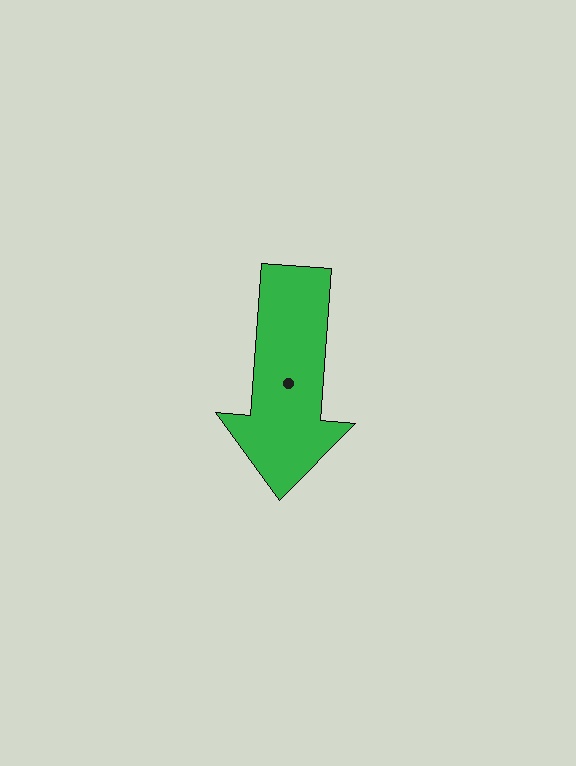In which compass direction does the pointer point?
South.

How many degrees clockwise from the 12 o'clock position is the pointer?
Approximately 184 degrees.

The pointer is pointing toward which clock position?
Roughly 6 o'clock.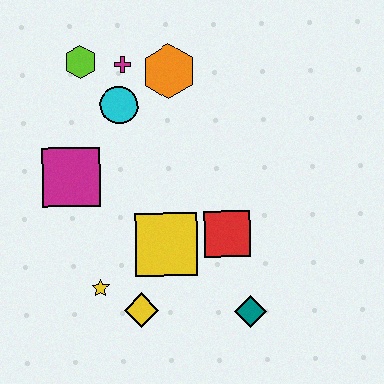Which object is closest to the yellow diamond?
The yellow star is closest to the yellow diamond.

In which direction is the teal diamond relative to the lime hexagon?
The teal diamond is below the lime hexagon.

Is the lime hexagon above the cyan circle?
Yes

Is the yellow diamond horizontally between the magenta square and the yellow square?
Yes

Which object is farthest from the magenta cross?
The teal diamond is farthest from the magenta cross.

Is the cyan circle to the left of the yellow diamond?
Yes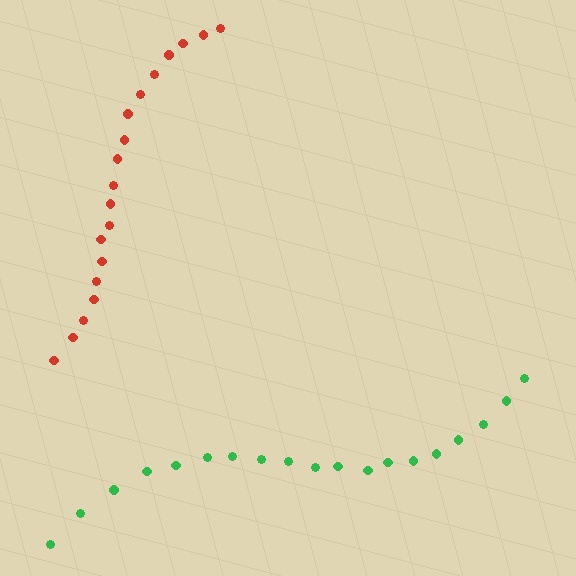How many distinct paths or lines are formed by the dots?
There are 2 distinct paths.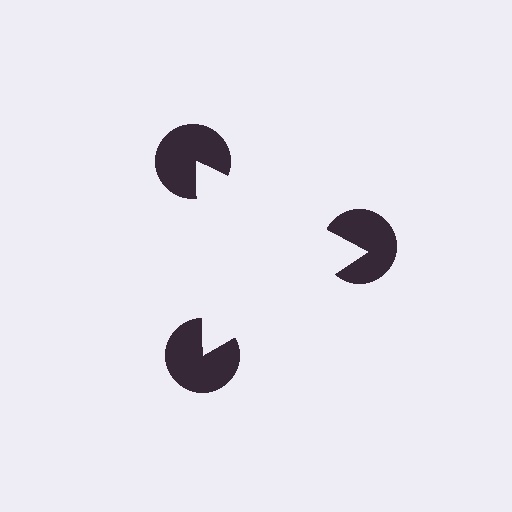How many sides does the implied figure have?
3 sides.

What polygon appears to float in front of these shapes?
An illusory triangle — its edges are inferred from the aligned wedge cuts in the pac-man discs, not physically drawn.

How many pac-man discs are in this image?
There are 3 — one at each vertex of the illusory triangle.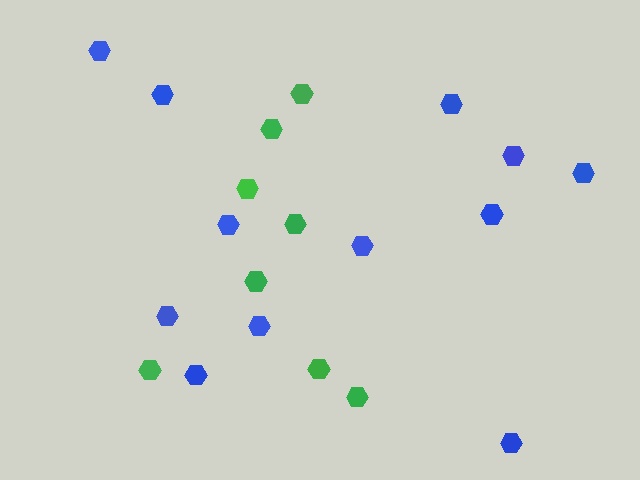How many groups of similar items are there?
There are 2 groups: one group of blue hexagons (12) and one group of green hexagons (8).